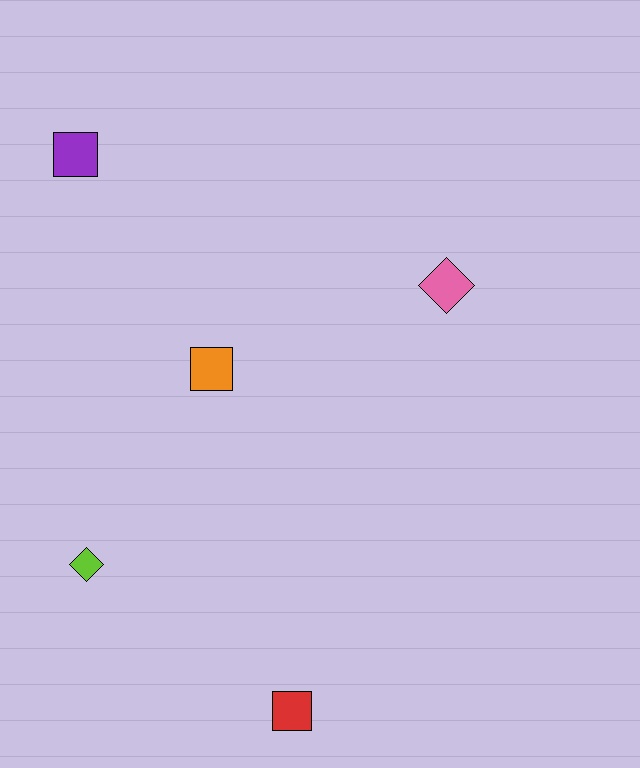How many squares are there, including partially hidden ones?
There are 3 squares.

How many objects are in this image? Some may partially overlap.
There are 5 objects.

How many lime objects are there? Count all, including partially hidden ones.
There is 1 lime object.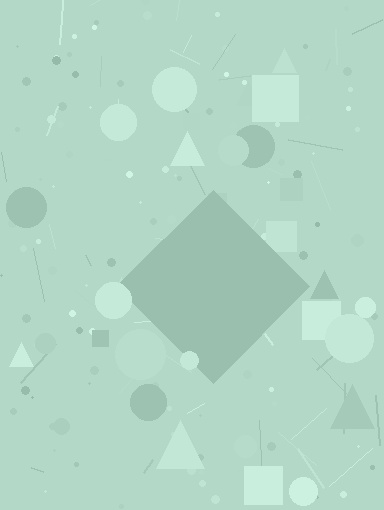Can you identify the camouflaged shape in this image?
The camouflaged shape is a diamond.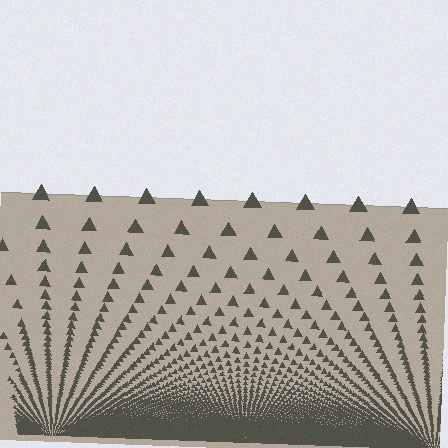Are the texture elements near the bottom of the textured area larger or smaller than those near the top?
Smaller. The gradient is inverted — elements near the bottom are smaller and denser.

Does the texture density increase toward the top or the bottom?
Density increases toward the bottom.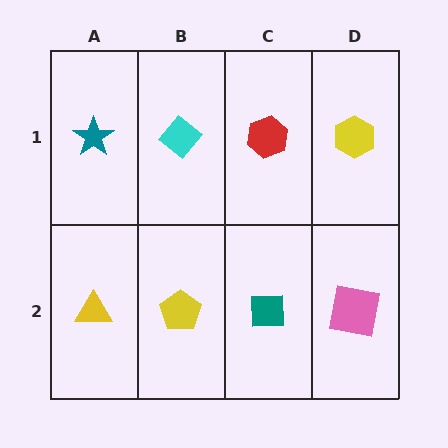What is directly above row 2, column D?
A yellow hexagon.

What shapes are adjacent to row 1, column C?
A teal square (row 2, column C), a cyan diamond (row 1, column B), a yellow hexagon (row 1, column D).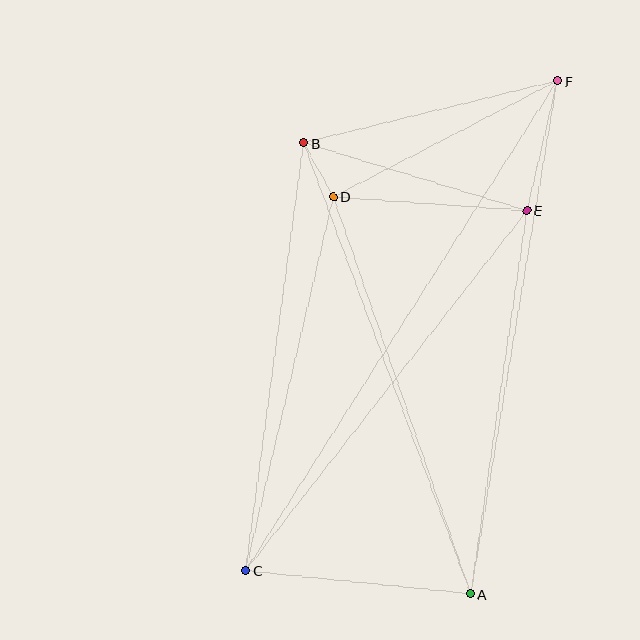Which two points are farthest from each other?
Points C and F are farthest from each other.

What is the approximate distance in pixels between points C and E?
The distance between C and E is approximately 457 pixels.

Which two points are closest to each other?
Points B and D are closest to each other.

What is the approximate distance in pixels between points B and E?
The distance between B and E is approximately 233 pixels.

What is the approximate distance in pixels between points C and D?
The distance between C and D is approximately 384 pixels.